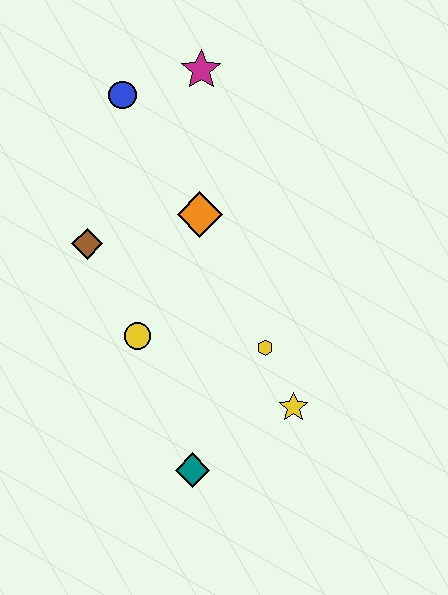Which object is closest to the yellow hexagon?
The yellow star is closest to the yellow hexagon.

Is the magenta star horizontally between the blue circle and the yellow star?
Yes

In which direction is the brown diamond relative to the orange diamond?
The brown diamond is to the left of the orange diamond.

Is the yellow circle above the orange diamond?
No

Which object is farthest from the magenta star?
The teal diamond is farthest from the magenta star.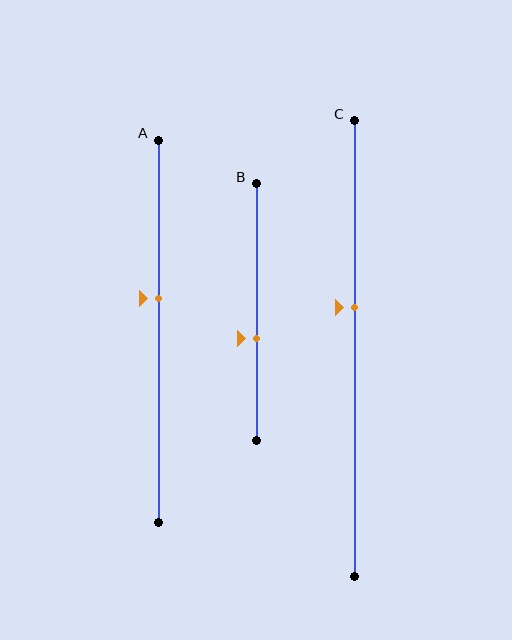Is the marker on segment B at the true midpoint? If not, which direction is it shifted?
No, the marker on segment B is shifted downward by about 10% of the segment length.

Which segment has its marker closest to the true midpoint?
Segment A has its marker closest to the true midpoint.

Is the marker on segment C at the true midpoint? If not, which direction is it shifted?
No, the marker on segment C is shifted upward by about 9% of the segment length.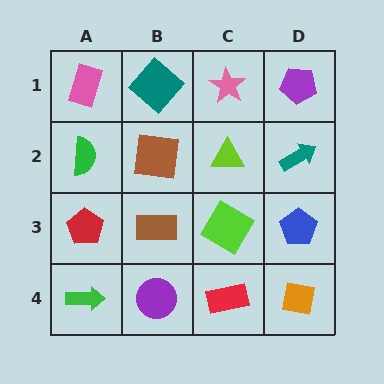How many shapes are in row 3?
4 shapes.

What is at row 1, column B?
A teal diamond.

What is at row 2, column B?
A brown square.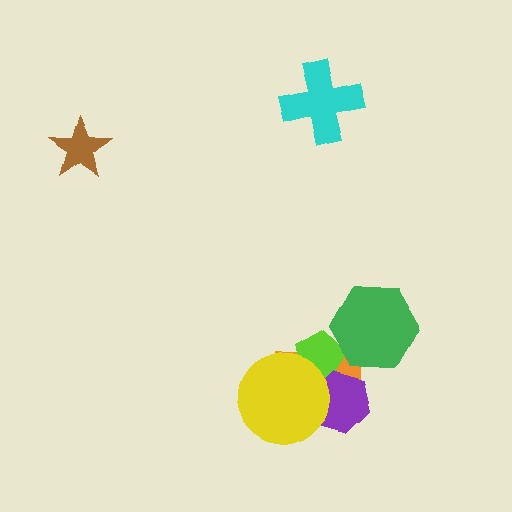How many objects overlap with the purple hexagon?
3 objects overlap with the purple hexagon.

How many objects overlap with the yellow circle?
3 objects overlap with the yellow circle.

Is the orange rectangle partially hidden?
Yes, it is partially covered by another shape.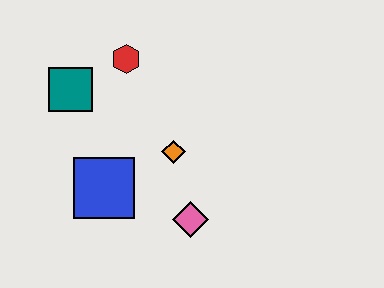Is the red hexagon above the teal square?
Yes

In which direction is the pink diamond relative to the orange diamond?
The pink diamond is below the orange diamond.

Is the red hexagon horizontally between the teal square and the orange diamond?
Yes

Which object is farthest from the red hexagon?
The pink diamond is farthest from the red hexagon.